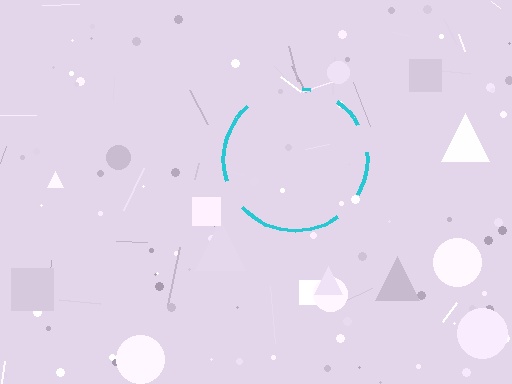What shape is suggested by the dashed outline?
The dashed outline suggests a circle.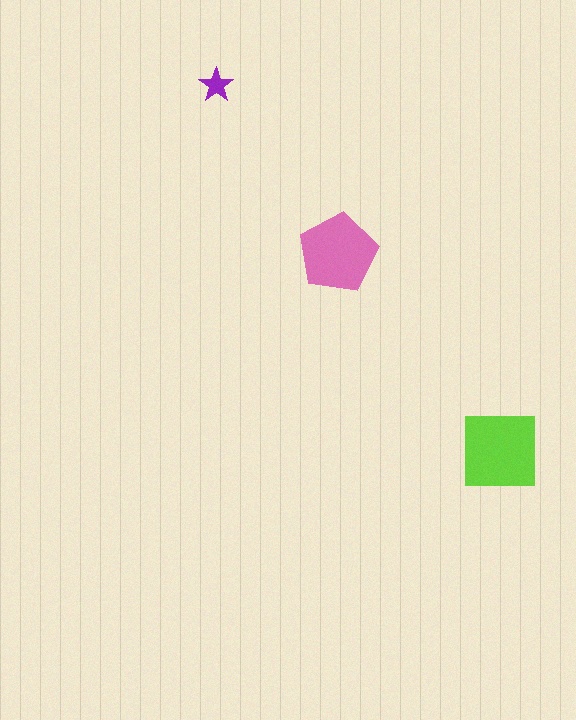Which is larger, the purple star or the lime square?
The lime square.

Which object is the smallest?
The purple star.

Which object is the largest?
The lime square.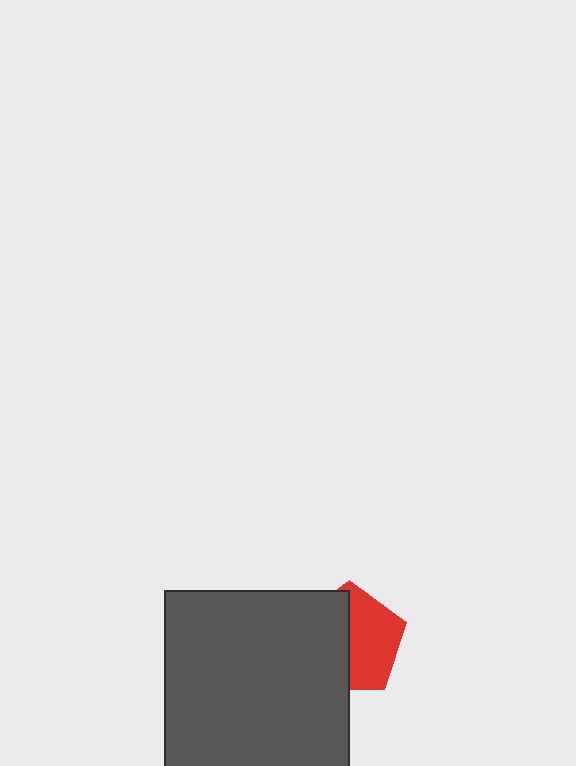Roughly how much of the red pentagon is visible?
About half of it is visible (roughly 50%).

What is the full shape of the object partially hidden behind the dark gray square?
The partially hidden object is a red pentagon.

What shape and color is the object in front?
The object in front is a dark gray square.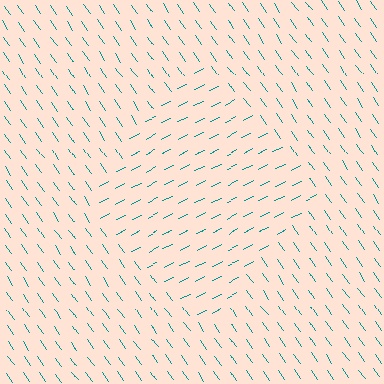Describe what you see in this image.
The image is filled with small teal line segments. A diamond region in the image has lines oriented differently from the surrounding lines, creating a visible texture boundary.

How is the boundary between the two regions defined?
The boundary is defined purely by a change in line orientation (approximately 81 degrees difference). All lines are the same color and thickness.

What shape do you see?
I see a diamond.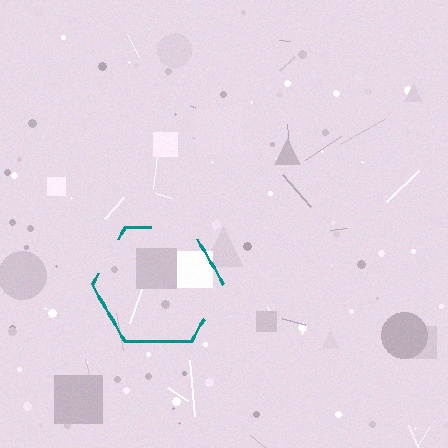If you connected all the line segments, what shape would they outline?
They would outline a hexagon.